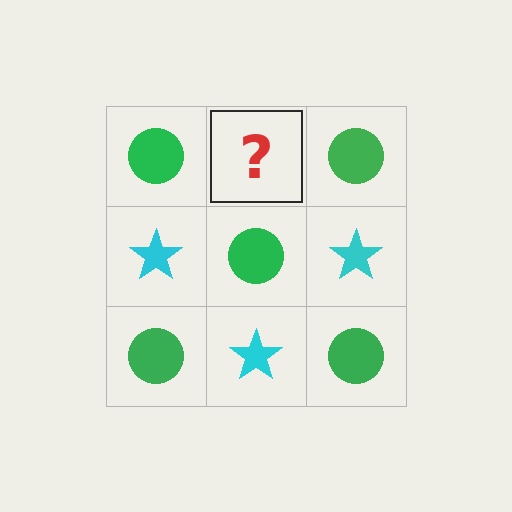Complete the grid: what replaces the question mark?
The question mark should be replaced with a cyan star.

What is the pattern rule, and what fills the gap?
The rule is that it alternates green circle and cyan star in a checkerboard pattern. The gap should be filled with a cyan star.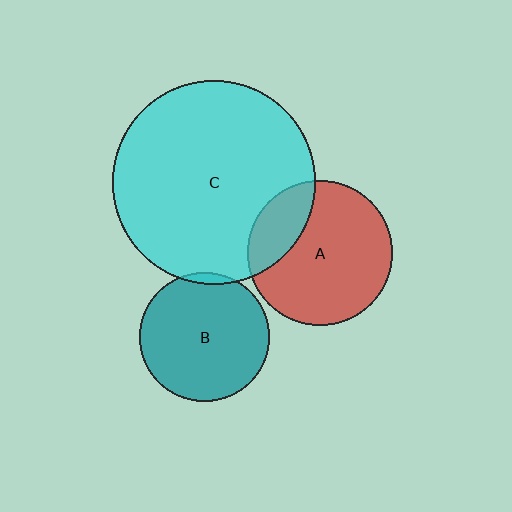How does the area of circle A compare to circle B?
Approximately 1.3 times.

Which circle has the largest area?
Circle C (cyan).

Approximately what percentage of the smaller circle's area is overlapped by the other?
Approximately 25%.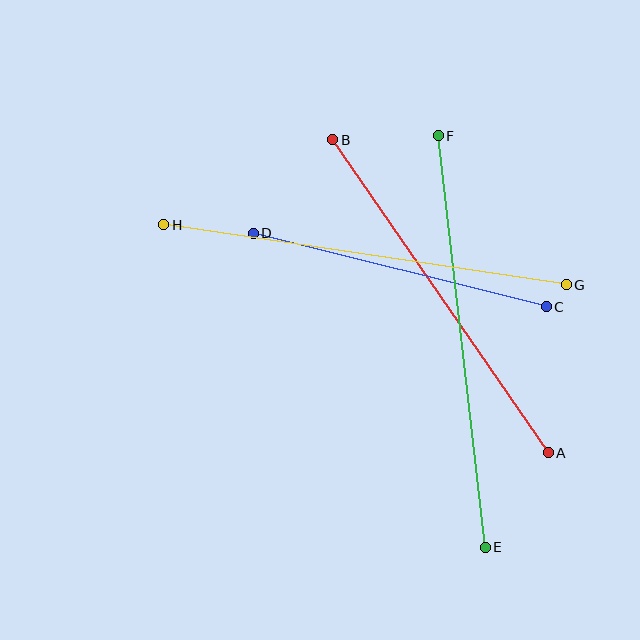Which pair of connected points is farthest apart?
Points E and F are farthest apart.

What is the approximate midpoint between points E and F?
The midpoint is at approximately (462, 342) pixels.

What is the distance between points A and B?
The distance is approximately 380 pixels.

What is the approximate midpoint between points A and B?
The midpoint is at approximately (440, 296) pixels.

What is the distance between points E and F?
The distance is approximately 414 pixels.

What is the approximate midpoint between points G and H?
The midpoint is at approximately (365, 255) pixels.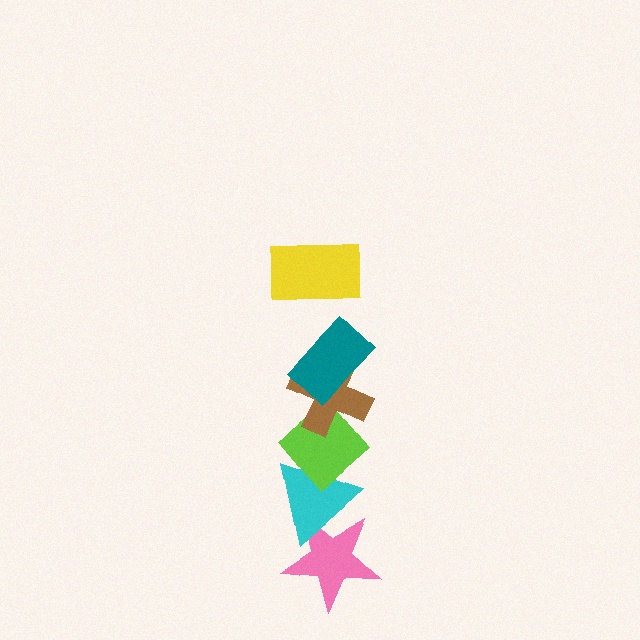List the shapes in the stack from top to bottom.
From top to bottom: the yellow rectangle, the teal rectangle, the brown cross, the lime diamond, the cyan triangle, the pink star.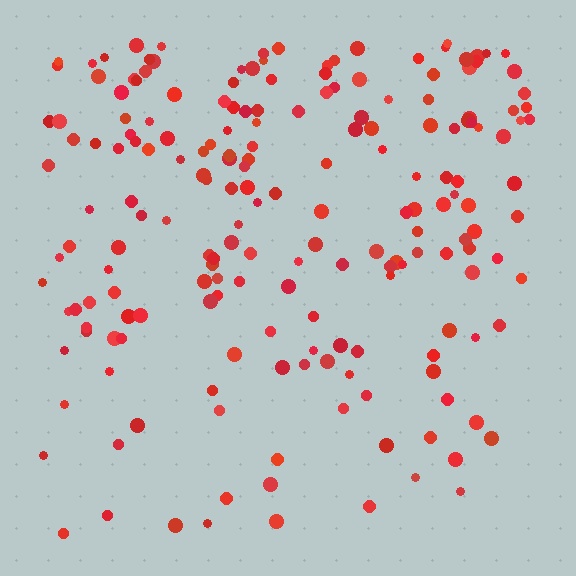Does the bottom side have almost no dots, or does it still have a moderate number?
Still a moderate number, just noticeably fewer than the top.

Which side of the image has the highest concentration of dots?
The top.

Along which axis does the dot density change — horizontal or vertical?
Vertical.